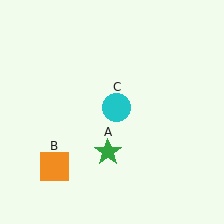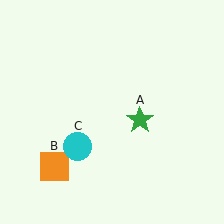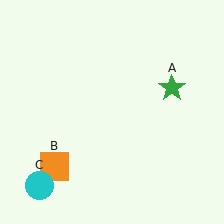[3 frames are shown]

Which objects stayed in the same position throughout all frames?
Orange square (object B) remained stationary.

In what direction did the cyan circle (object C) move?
The cyan circle (object C) moved down and to the left.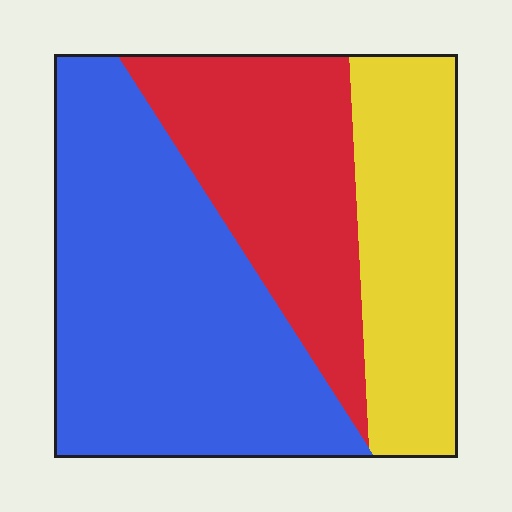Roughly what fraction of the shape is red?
Red covers roughly 30% of the shape.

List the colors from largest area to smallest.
From largest to smallest: blue, red, yellow.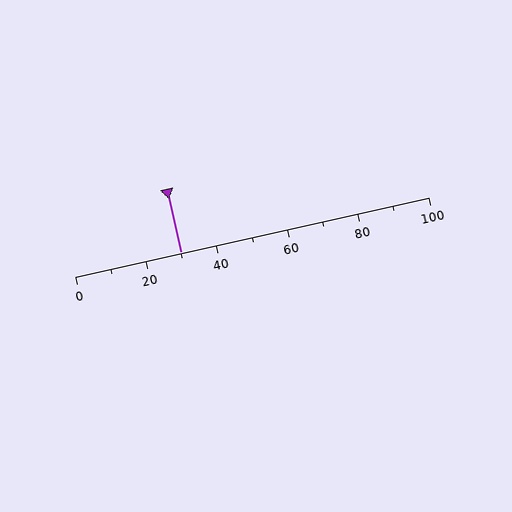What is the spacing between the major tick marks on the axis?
The major ticks are spaced 20 apart.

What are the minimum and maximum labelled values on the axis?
The axis runs from 0 to 100.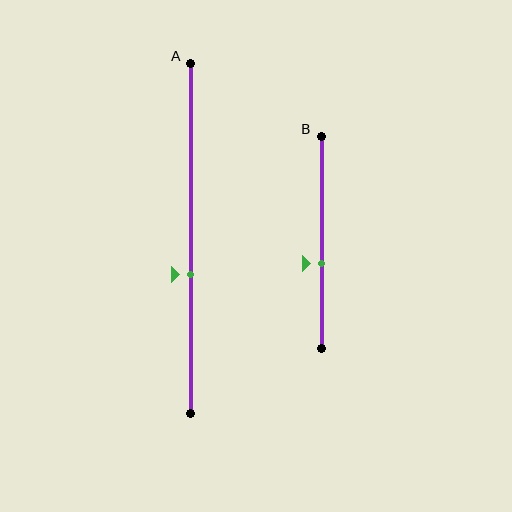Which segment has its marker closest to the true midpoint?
Segment B has its marker closest to the true midpoint.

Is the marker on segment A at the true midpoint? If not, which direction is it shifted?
No, the marker on segment A is shifted downward by about 10% of the segment length.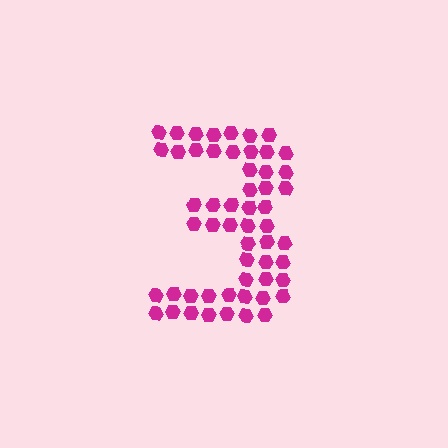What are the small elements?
The small elements are hexagons.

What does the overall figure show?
The overall figure shows the digit 3.